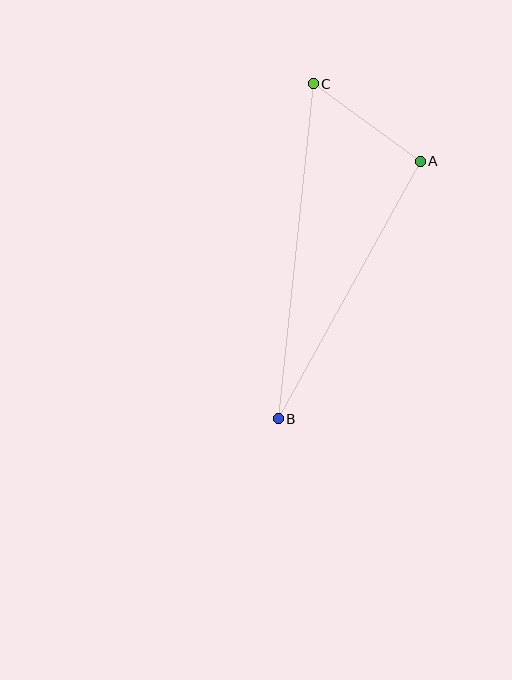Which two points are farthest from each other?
Points B and C are farthest from each other.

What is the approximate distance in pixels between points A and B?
The distance between A and B is approximately 294 pixels.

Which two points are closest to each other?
Points A and C are closest to each other.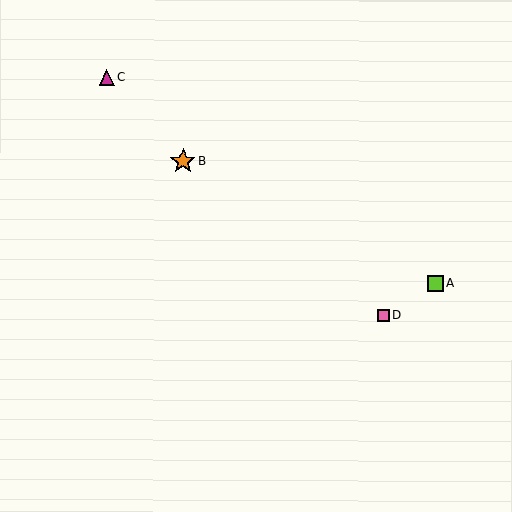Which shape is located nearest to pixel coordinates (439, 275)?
The lime square (labeled A) at (435, 283) is nearest to that location.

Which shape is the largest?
The orange star (labeled B) is the largest.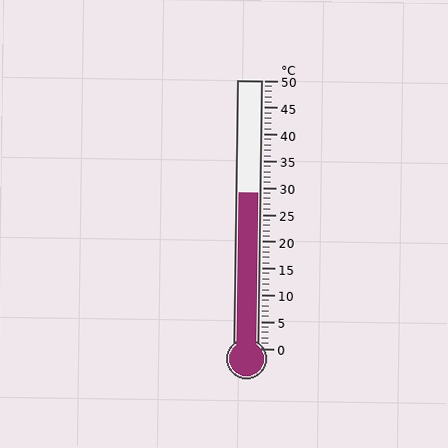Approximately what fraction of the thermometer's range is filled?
The thermometer is filled to approximately 60% of its range.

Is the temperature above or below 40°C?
The temperature is below 40°C.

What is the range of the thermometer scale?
The thermometer scale ranges from 0°C to 50°C.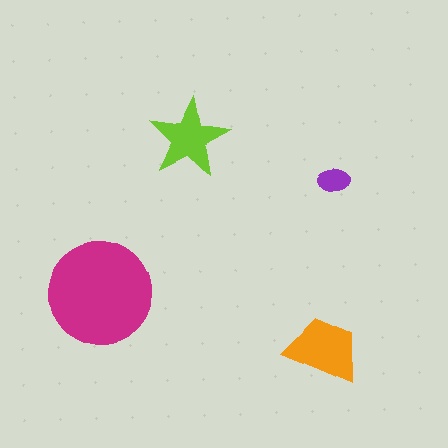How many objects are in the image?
There are 4 objects in the image.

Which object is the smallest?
The purple ellipse.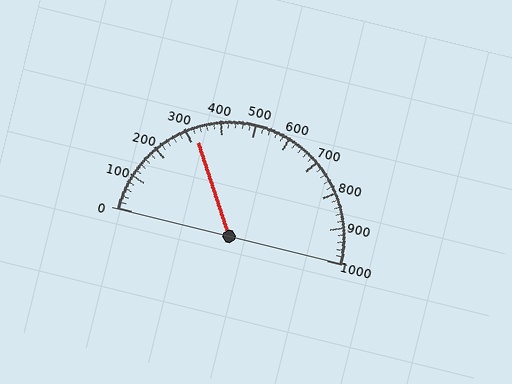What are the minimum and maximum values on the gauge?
The gauge ranges from 0 to 1000.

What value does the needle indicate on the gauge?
The needle indicates approximately 320.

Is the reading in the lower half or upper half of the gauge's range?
The reading is in the lower half of the range (0 to 1000).